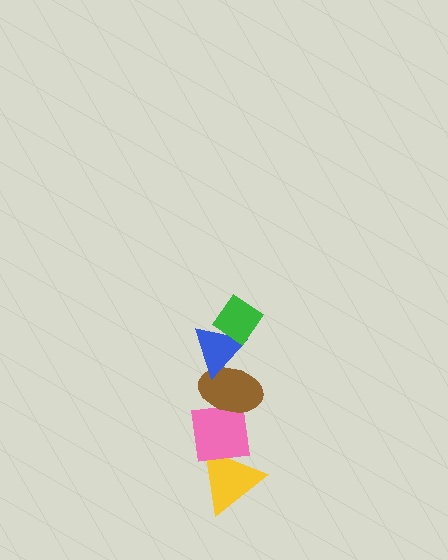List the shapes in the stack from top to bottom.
From top to bottom: the green diamond, the blue triangle, the brown ellipse, the pink square, the yellow triangle.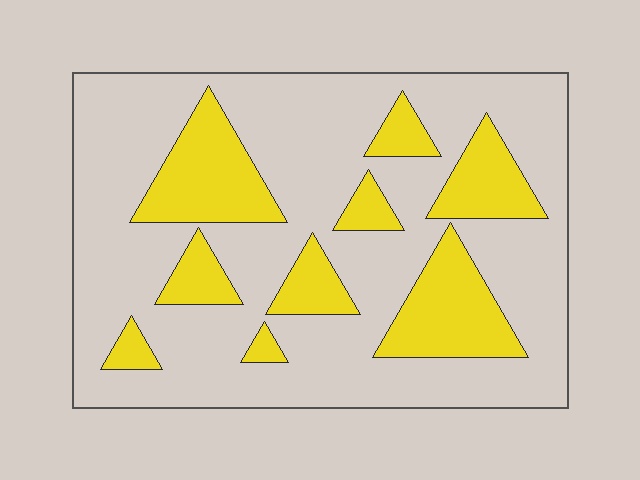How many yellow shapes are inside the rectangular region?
9.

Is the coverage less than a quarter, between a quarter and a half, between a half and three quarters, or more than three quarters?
Between a quarter and a half.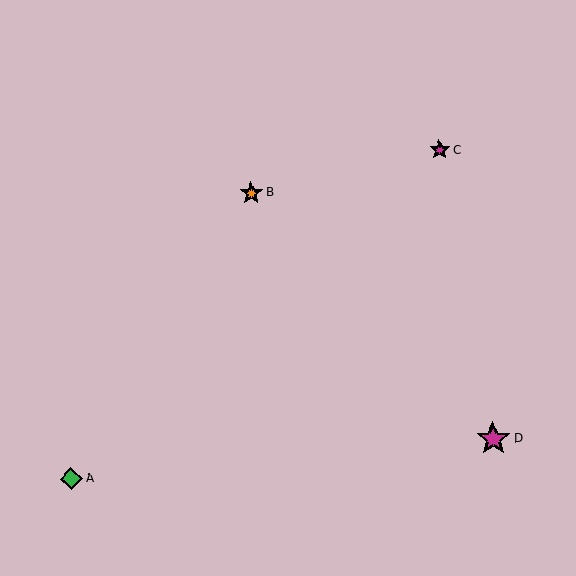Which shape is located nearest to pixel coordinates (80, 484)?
The green diamond (labeled A) at (72, 478) is nearest to that location.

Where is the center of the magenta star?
The center of the magenta star is at (493, 439).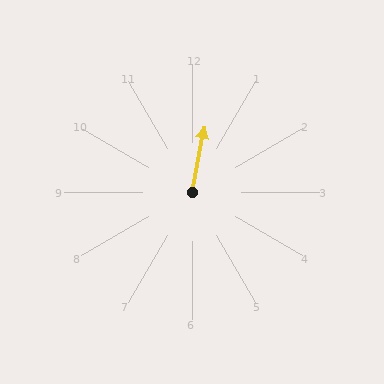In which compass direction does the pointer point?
North.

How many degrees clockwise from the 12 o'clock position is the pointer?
Approximately 11 degrees.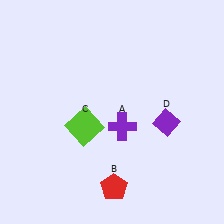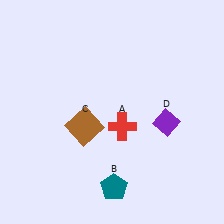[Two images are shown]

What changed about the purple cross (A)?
In Image 1, A is purple. In Image 2, it changed to red.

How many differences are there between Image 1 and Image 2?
There are 3 differences between the two images.